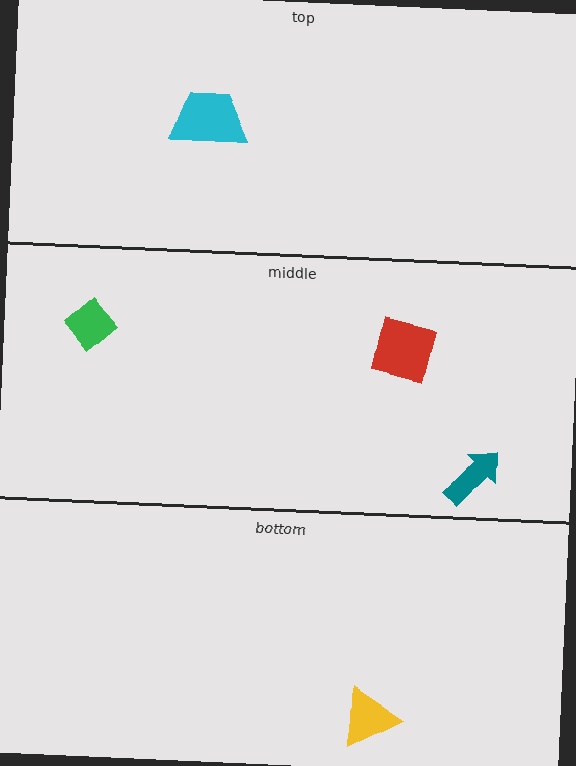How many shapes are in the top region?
1.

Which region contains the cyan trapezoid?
The top region.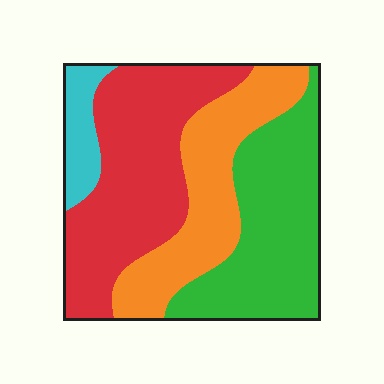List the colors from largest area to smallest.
From largest to smallest: red, green, orange, cyan.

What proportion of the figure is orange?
Orange takes up about one quarter (1/4) of the figure.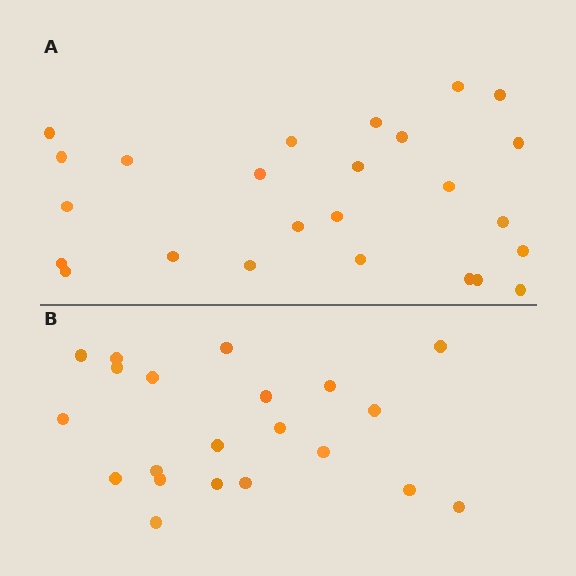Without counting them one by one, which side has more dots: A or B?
Region A (the top region) has more dots.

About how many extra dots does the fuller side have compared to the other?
Region A has about 4 more dots than region B.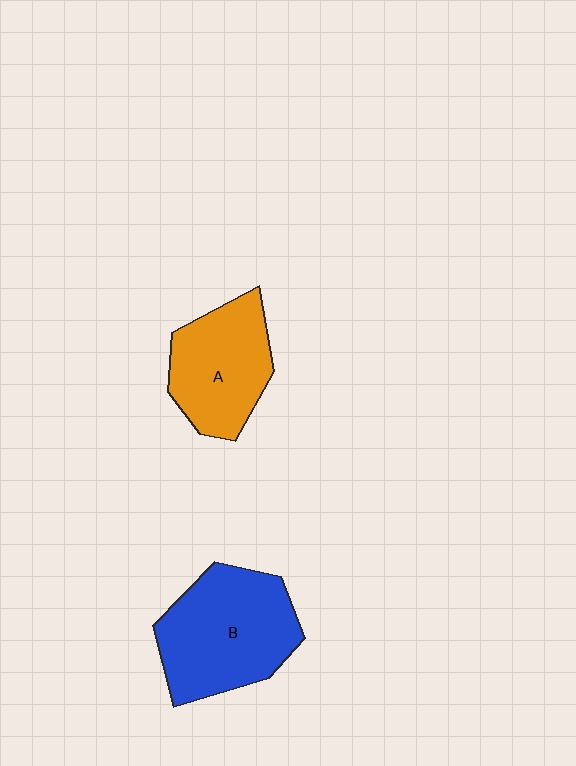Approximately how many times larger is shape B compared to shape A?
Approximately 1.3 times.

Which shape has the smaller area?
Shape A (orange).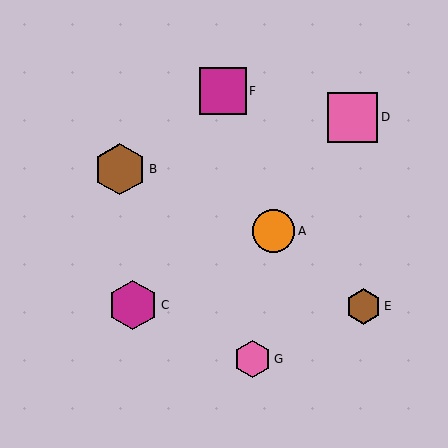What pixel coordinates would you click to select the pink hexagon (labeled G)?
Click at (253, 359) to select the pink hexagon G.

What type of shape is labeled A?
Shape A is an orange circle.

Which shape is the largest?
The brown hexagon (labeled B) is the largest.